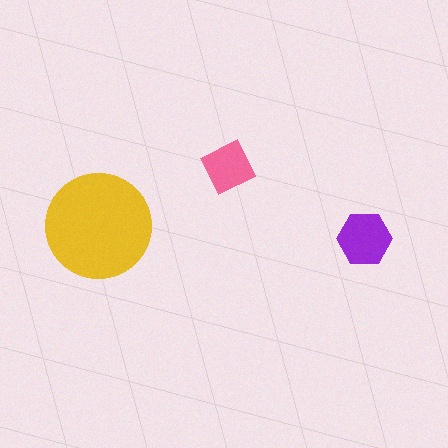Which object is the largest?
The yellow circle.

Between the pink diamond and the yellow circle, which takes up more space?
The yellow circle.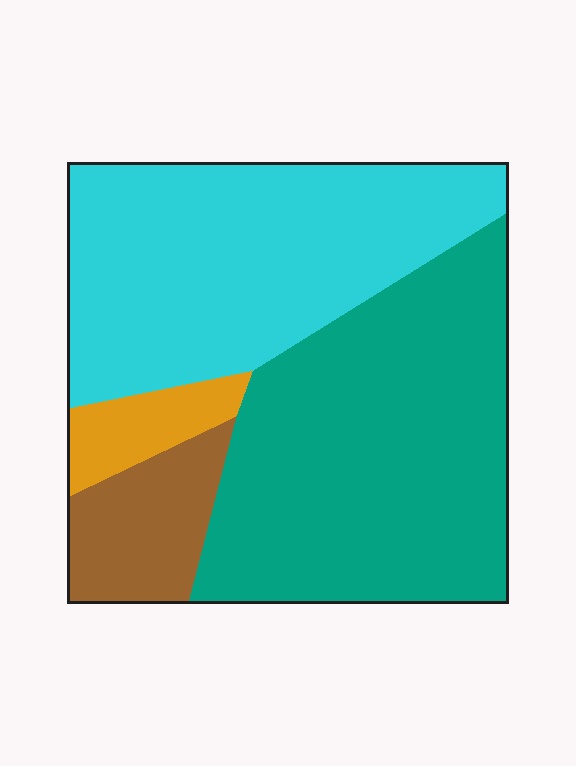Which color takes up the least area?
Orange, at roughly 5%.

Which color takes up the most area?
Teal, at roughly 45%.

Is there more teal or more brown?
Teal.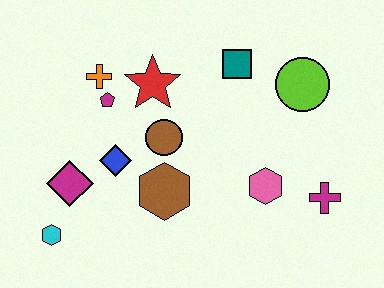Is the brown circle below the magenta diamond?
No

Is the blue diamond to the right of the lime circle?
No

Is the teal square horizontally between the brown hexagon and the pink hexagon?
Yes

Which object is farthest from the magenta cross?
The cyan hexagon is farthest from the magenta cross.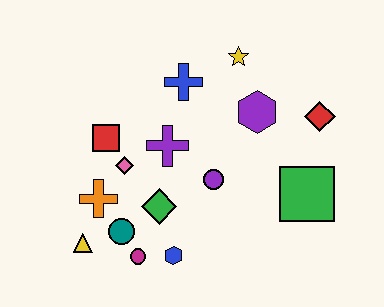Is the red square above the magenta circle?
Yes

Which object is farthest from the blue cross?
The yellow triangle is farthest from the blue cross.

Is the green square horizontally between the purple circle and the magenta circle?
No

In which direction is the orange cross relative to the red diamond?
The orange cross is to the left of the red diamond.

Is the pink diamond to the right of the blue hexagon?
No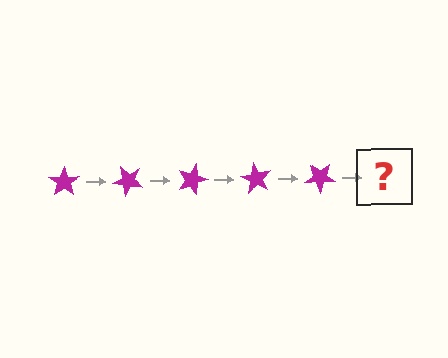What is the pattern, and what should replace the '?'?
The pattern is that the star rotates 45 degrees each step. The '?' should be a magenta star rotated 225 degrees.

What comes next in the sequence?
The next element should be a magenta star rotated 225 degrees.